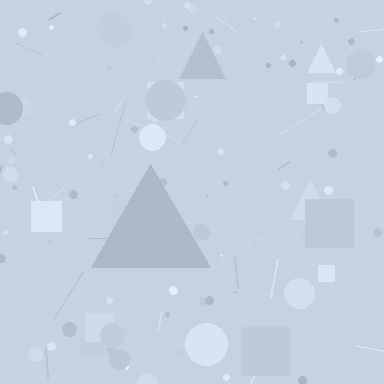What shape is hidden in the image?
A triangle is hidden in the image.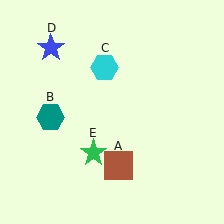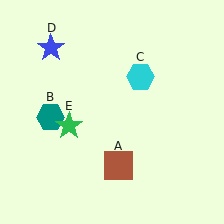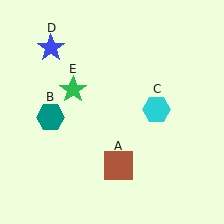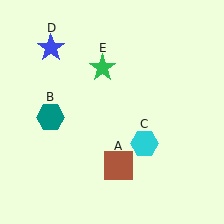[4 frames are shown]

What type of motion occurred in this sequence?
The cyan hexagon (object C), green star (object E) rotated clockwise around the center of the scene.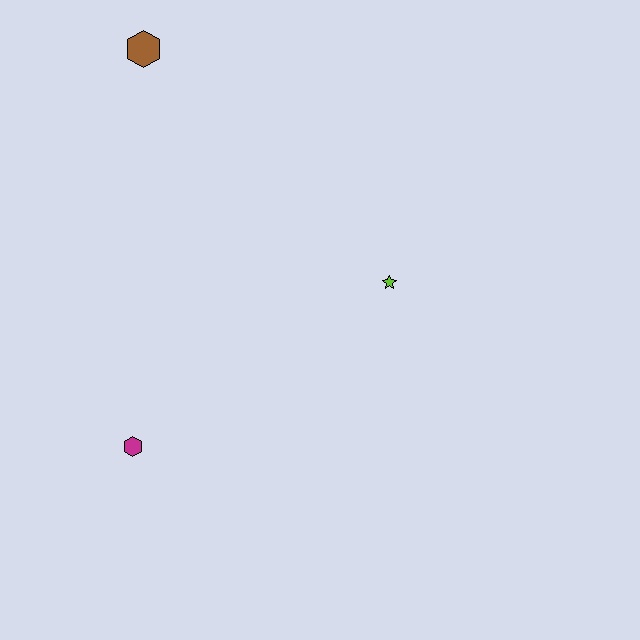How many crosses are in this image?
There are no crosses.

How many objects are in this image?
There are 3 objects.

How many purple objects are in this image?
There are no purple objects.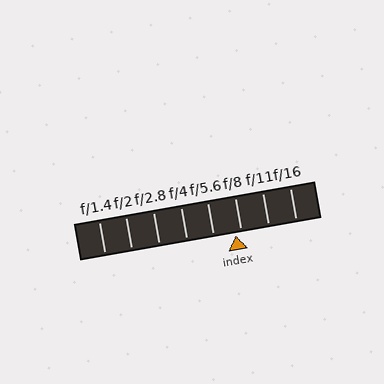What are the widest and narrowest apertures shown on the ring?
The widest aperture shown is f/1.4 and the narrowest is f/16.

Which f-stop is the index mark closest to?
The index mark is closest to f/8.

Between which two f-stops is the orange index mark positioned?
The index mark is between f/5.6 and f/8.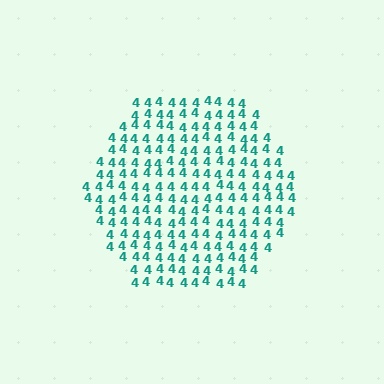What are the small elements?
The small elements are digit 4's.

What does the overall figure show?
The overall figure shows a hexagon.